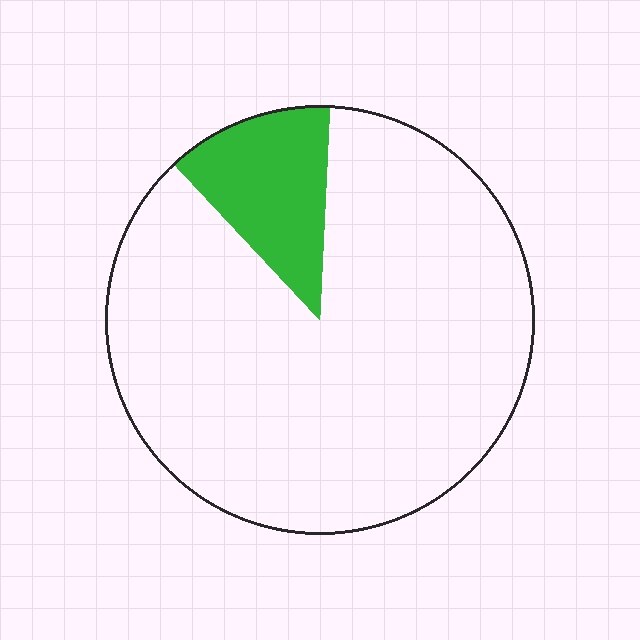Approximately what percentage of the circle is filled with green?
Approximately 15%.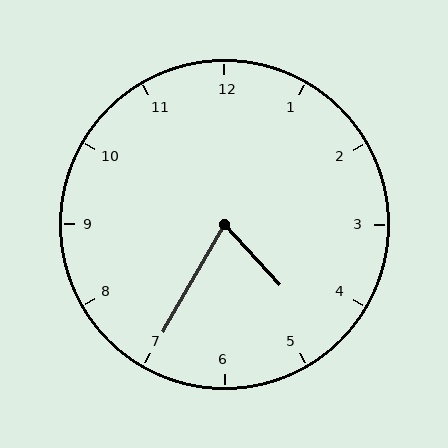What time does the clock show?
4:35.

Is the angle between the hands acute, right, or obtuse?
It is acute.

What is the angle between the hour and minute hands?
Approximately 72 degrees.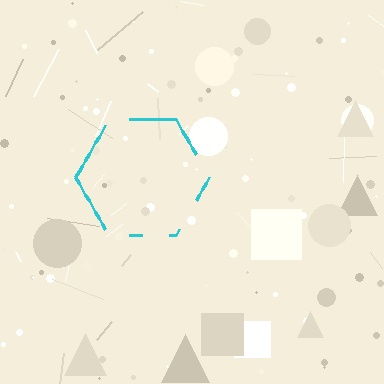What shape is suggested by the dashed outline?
The dashed outline suggests a hexagon.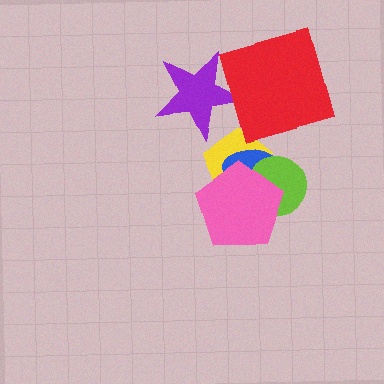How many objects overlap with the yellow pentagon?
3 objects overlap with the yellow pentagon.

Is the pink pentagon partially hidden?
No, no other shape covers it.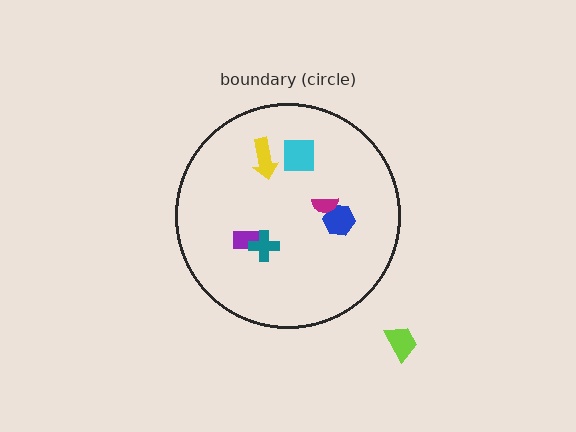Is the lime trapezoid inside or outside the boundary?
Outside.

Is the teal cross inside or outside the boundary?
Inside.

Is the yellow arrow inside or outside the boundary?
Inside.